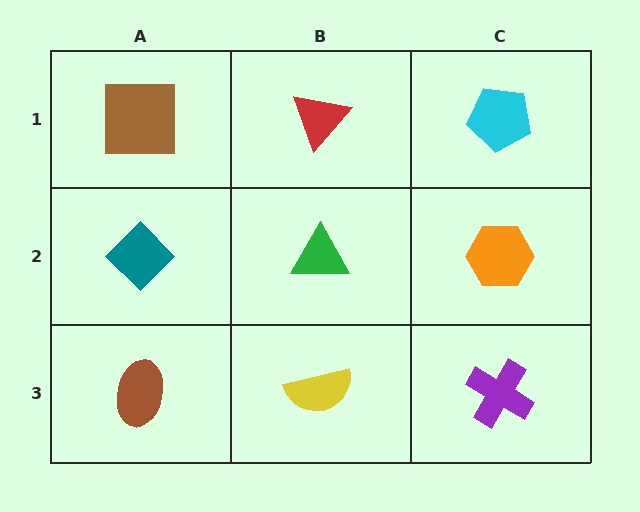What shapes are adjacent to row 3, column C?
An orange hexagon (row 2, column C), a yellow semicircle (row 3, column B).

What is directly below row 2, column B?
A yellow semicircle.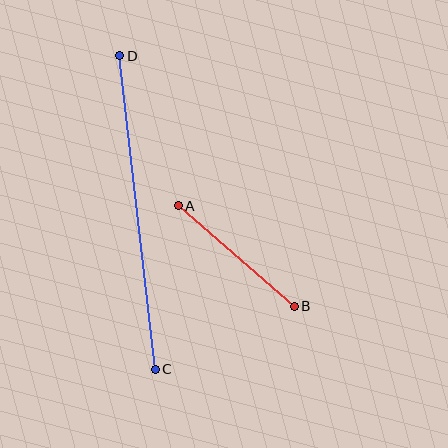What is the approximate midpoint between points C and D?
The midpoint is at approximately (138, 213) pixels.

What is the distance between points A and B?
The distance is approximately 154 pixels.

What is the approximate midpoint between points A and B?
The midpoint is at approximately (236, 256) pixels.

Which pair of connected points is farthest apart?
Points C and D are farthest apart.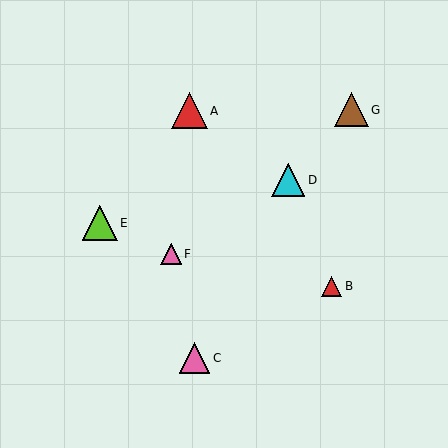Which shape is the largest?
The red triangle (labeled A) is the largest.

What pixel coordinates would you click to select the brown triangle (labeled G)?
Click at (351, 110) to select the brown triangle G.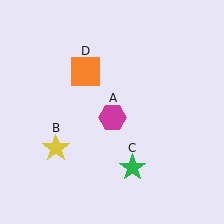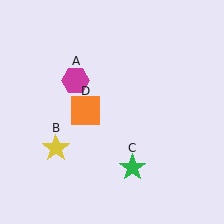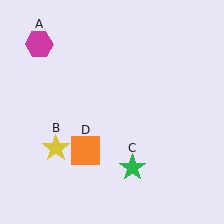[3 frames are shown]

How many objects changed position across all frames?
2 objects changed position: magenta hexagon (object A), orange square (object D).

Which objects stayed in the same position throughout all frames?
Yellow star (object B) and green star (object C) remained stationary.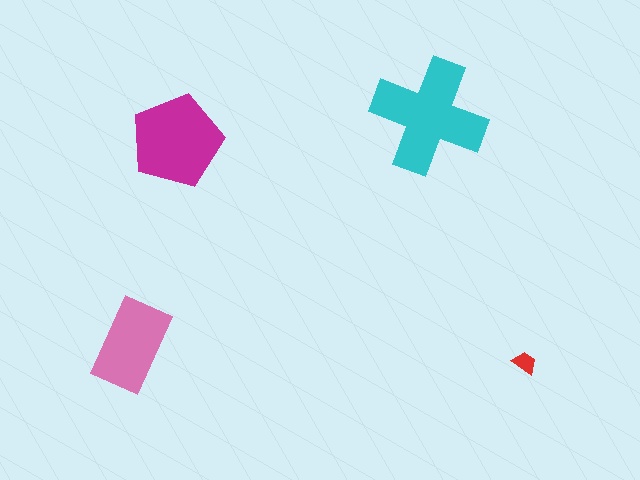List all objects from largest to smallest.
The cyan cross, the magenta pentagon, the pink rectangle, the red trapezoid.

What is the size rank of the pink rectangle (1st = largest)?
3rd.